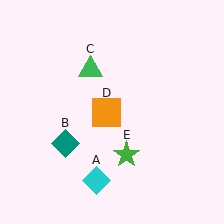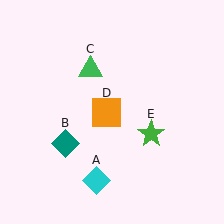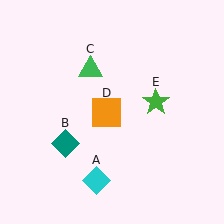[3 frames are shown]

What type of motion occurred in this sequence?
The green star (object E) rotated counterclockwise around the center of the scene.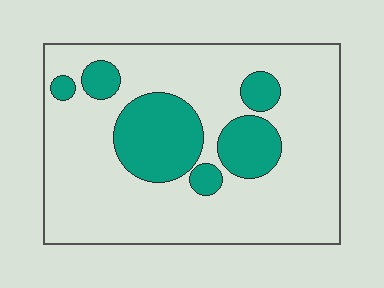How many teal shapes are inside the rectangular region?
6.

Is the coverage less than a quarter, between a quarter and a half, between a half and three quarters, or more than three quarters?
Less than a quarter.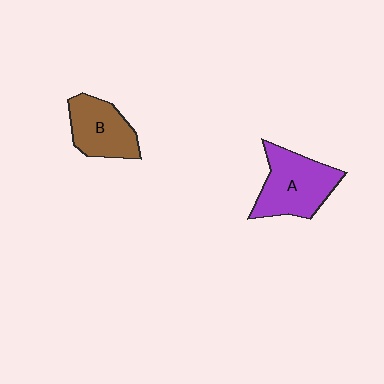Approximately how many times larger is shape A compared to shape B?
Approximately 1.3 times.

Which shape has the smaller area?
Shape B (brown).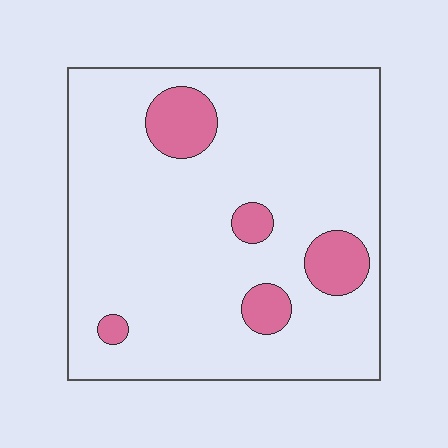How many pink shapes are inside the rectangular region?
5.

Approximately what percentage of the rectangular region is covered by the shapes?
Approximately 10%.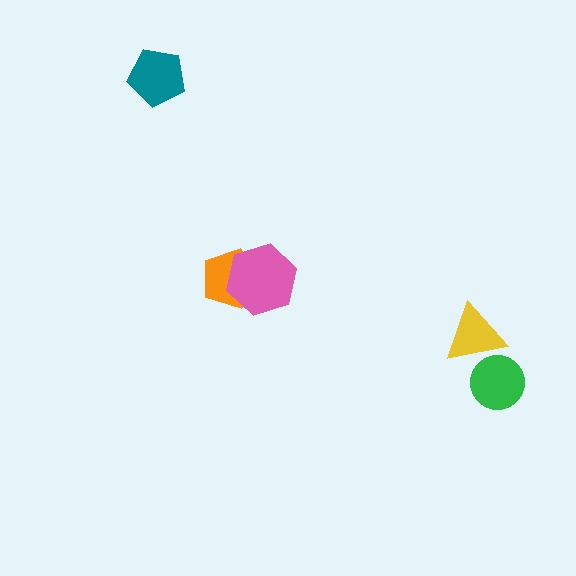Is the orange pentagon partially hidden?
Yes, it is partially covered by another shape.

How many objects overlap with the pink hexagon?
1 object overlaps with the pink hexagon.